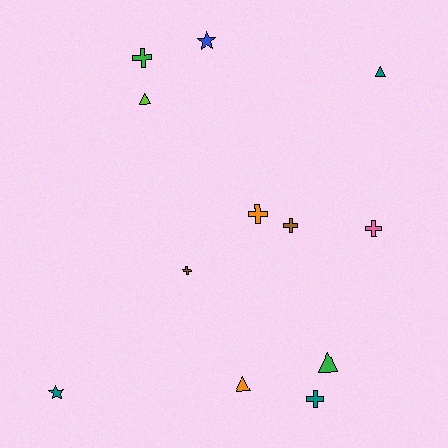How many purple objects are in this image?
There are no purple objects.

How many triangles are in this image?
There are 4 triangles.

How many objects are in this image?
There are 12 objects.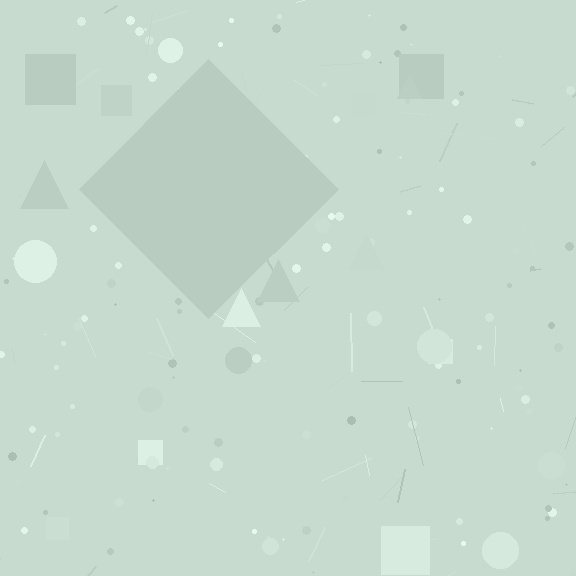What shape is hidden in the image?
A diamond is hidden in the image.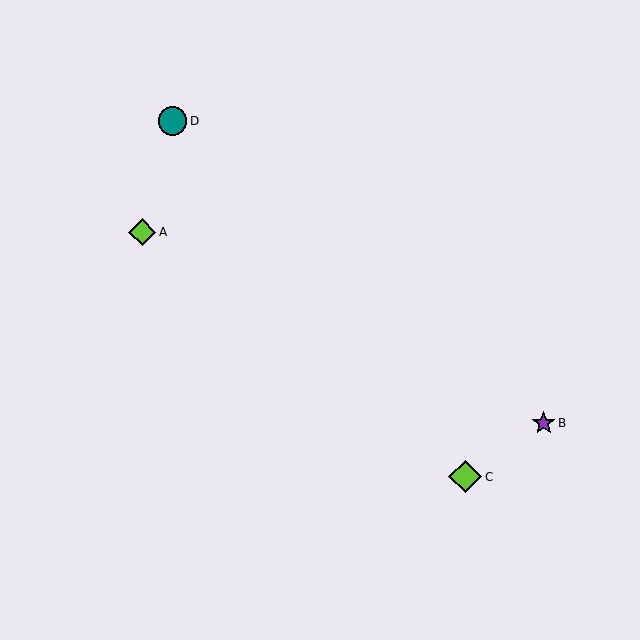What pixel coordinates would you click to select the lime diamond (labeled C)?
Click at (465, 477) to select the lime diamond C.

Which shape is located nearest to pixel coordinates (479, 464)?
The lime diamond (labeled C) at (465, 477) is nearest to that location.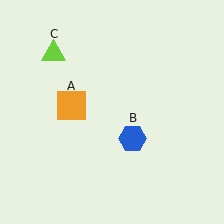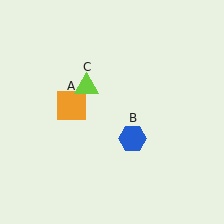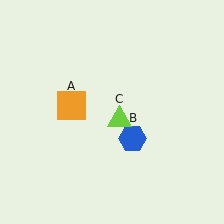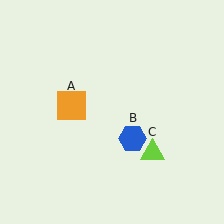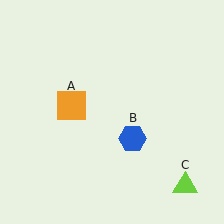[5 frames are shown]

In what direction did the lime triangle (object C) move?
The lime triangle (object C) moved down and to the right.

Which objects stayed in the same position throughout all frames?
Orange square (object A) and blue hexagon (object B) remained stationary.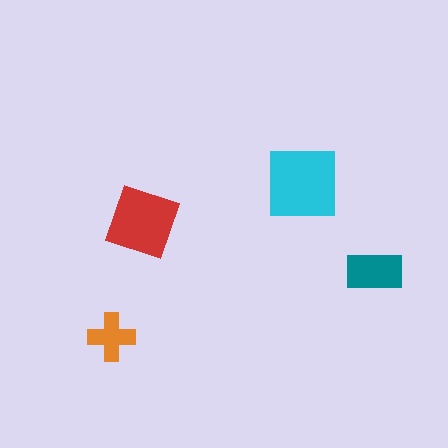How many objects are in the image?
There are 4 objects in the image.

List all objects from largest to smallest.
The cyan square, the red diamond, the teal rectangle, the orange cross.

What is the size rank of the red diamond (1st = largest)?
2nd.